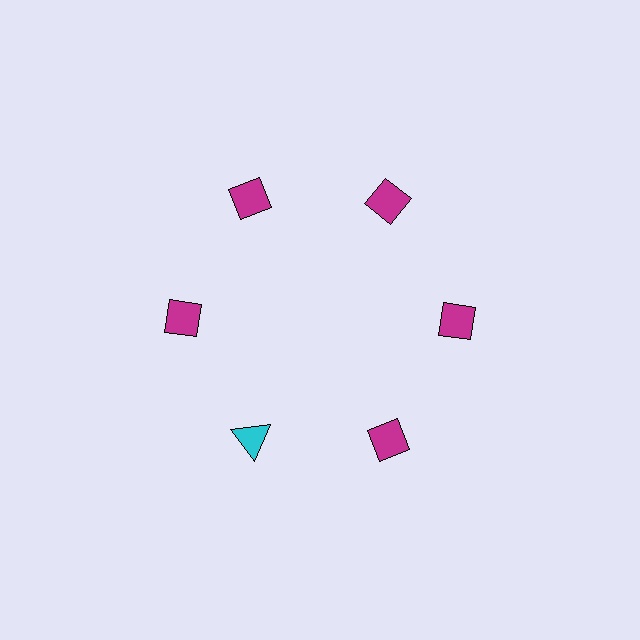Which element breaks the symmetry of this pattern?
The cyan triangle at roughly the 7 o'clock position breaks the symmetry. All other shapes are magenta diamonds.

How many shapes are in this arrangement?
There are 6 shapes arranged in a ring pattern.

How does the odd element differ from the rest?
It differs in both color (cyan instead of magenta) and shape (triangle instead of diamond).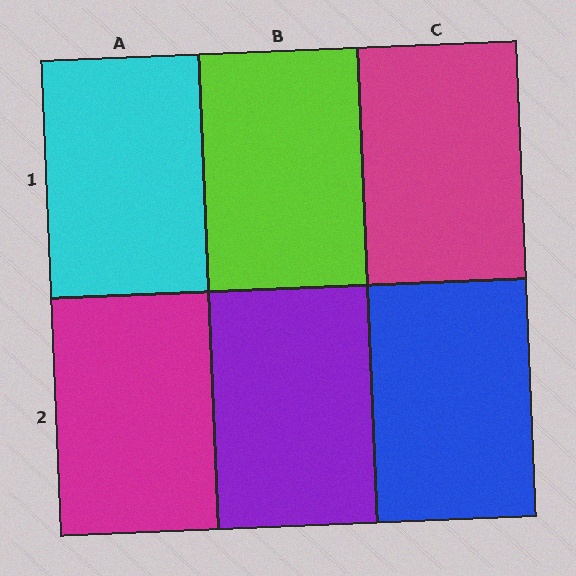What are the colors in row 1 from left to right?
Cyan, lime, magenta.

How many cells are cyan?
1 cell is cyan.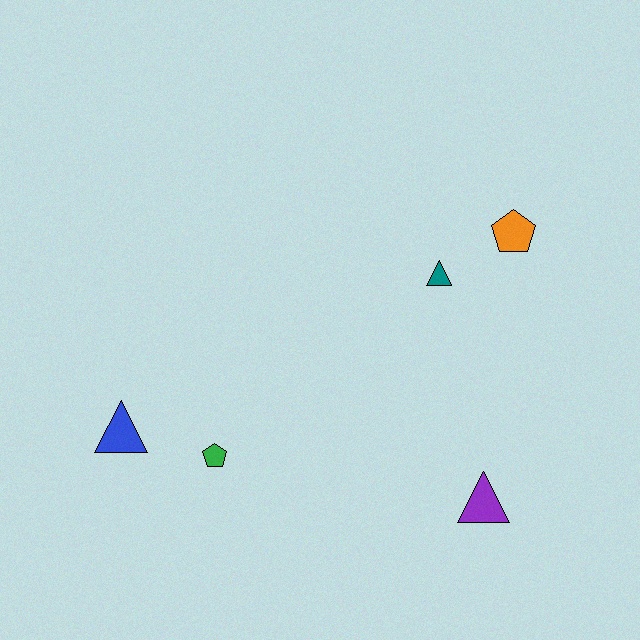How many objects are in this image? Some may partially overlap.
There are 5 objects.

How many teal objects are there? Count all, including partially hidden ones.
There is 1 teal object.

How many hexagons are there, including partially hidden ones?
There are no hexagons.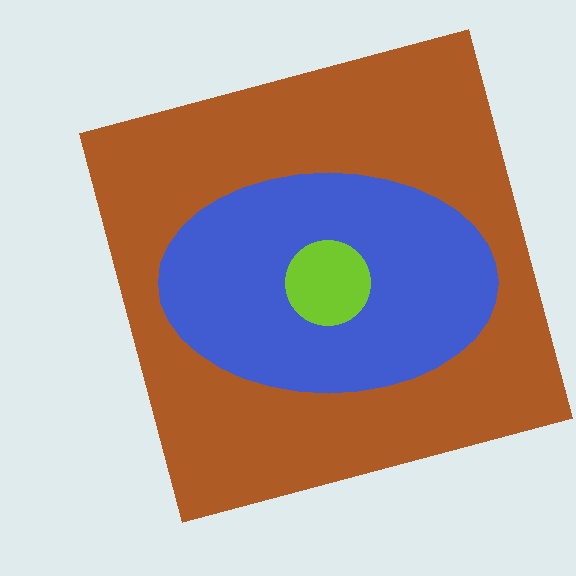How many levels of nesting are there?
3.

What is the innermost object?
The lime circle.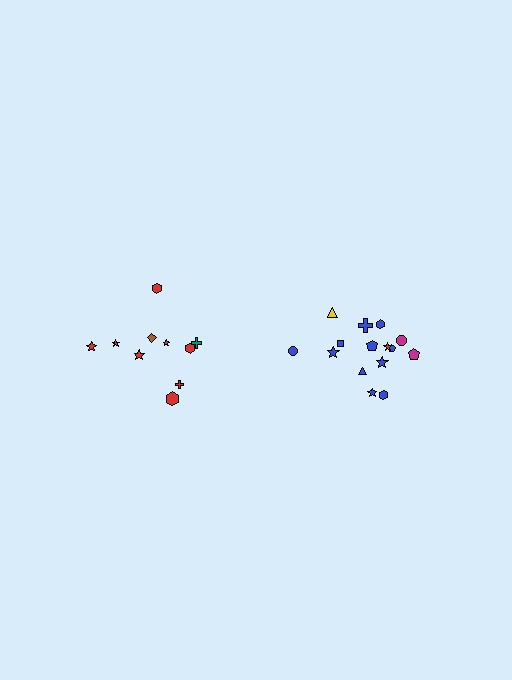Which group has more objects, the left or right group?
The right group.